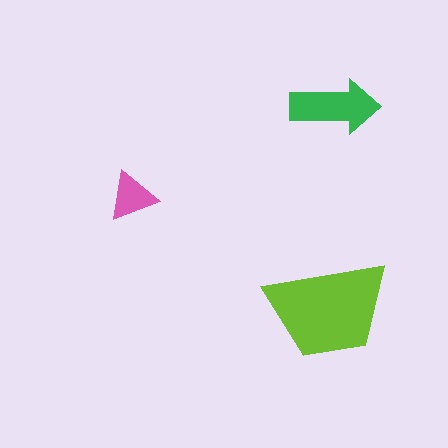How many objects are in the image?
There are 3 objects in the image.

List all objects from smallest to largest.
The pink triangle, the green arrow, the lime trapezoid.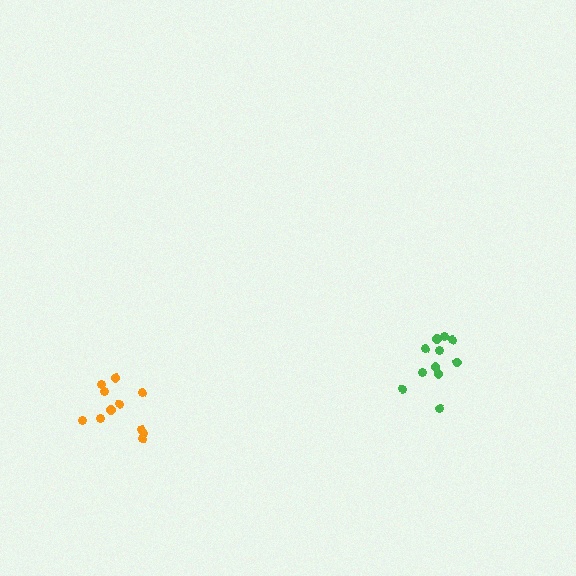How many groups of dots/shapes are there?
There are 2 groups.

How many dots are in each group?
Group 1: 11 dots, Group 2: 11 dots (22 total).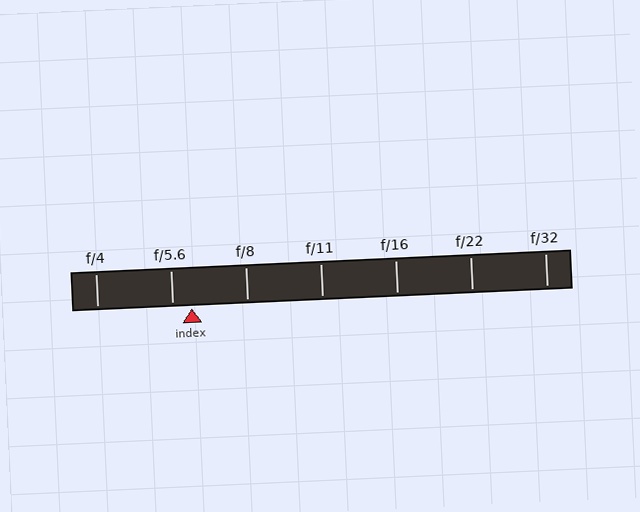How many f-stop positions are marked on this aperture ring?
There are 7 f-stop positions marked.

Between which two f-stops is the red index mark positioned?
The index mark is between f/5.6 and f/8.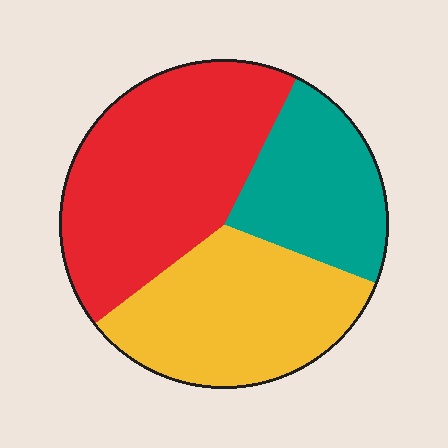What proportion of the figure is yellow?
Yellow covers around 35% of the figure.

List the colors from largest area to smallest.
From largest to smallest: red, yellow, teal.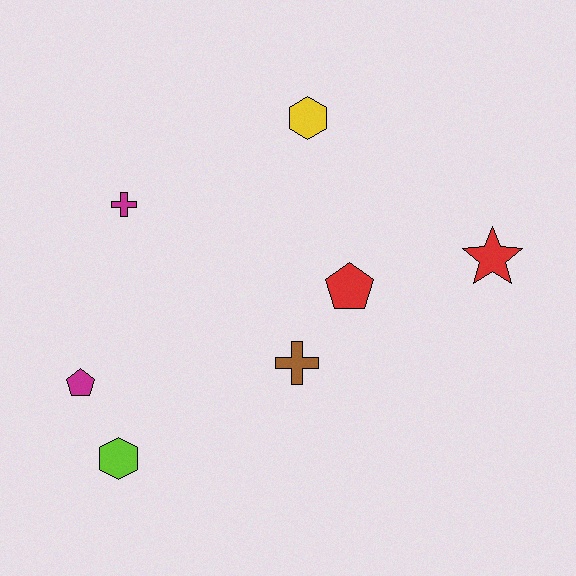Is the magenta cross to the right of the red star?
No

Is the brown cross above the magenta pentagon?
Yes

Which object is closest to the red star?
The red pentagon is closest to the red star.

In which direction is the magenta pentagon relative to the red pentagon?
The magenta pentagon is to the left of the red pentagon.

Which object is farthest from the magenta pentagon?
The red star is farthest from the magenta pentagon.